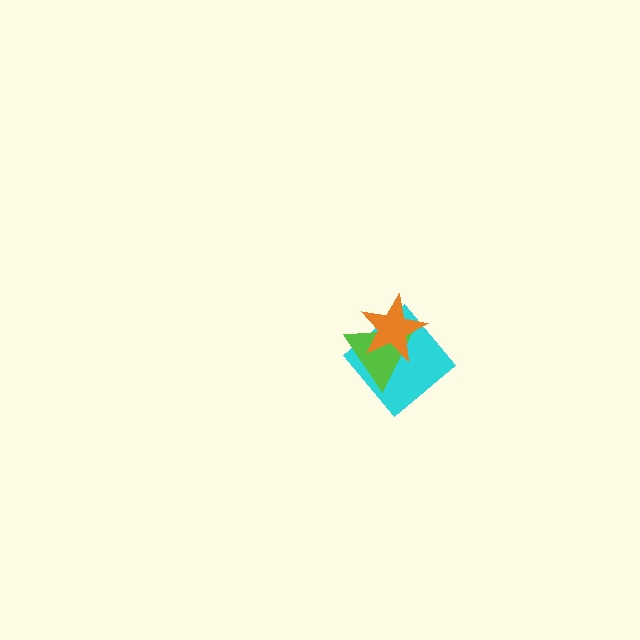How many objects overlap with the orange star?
2 objects overlap with the orange star.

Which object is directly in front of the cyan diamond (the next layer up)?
The lime triangle is directly in front of the cyan diamond.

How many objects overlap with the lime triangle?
2 objects overlap with the lime triangle.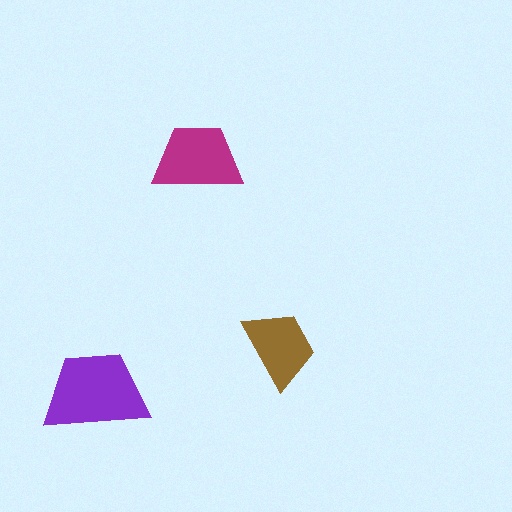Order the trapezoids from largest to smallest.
the purple one, the magenta one, the brown one.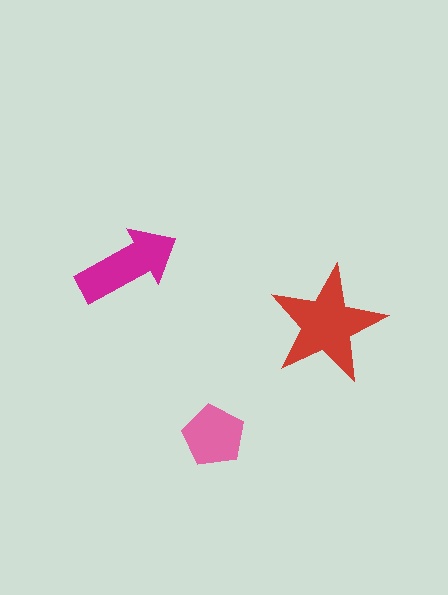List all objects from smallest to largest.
The pink pentagon, the magenta arrow, the red star.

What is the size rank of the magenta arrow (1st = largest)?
2nd.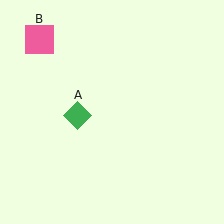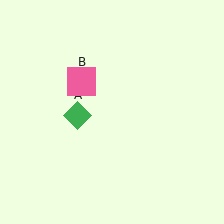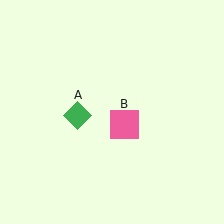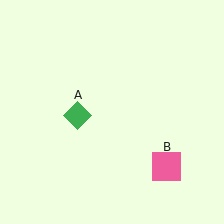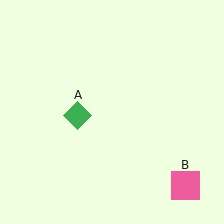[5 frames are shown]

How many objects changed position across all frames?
1 object changed position: pink square (object B).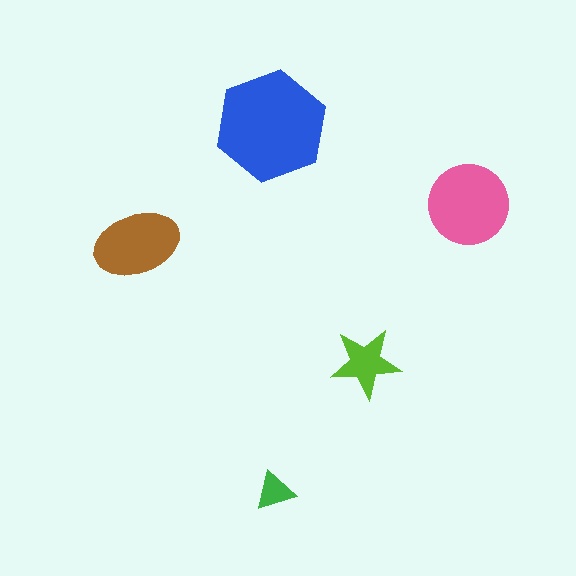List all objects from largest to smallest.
The blue hexagon, the pink circle, the brown ellipse, the lime star, the green triangle.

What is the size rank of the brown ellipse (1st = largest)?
3rd.